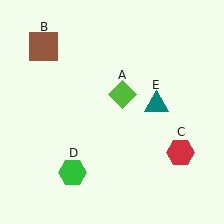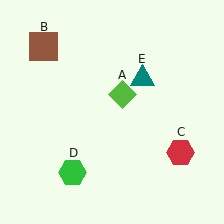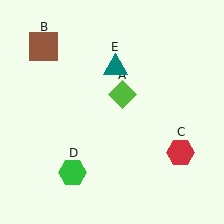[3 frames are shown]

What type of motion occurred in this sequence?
The teal triangle (object E) rotated counterclockwise around the center of the scene.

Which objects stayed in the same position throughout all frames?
Lime diamond (object A) and brown square (object B) and red hexagon (object C) and green hexagon (object D) remained stationary.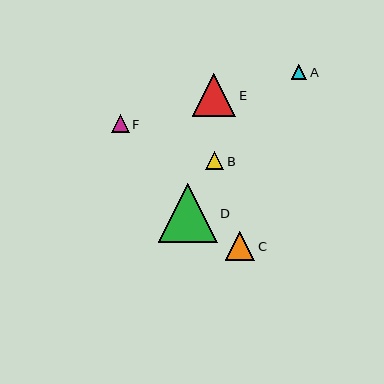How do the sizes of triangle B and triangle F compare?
Triangle B and triangle F are approximately the same size.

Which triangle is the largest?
Triangle D is the largest with a size of approximately 59 pixels.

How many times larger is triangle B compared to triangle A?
Triangle B is approximately 1.2 times the size of triangle A.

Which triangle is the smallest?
Triangle A is the smallest with a size of approximately 15 pixels.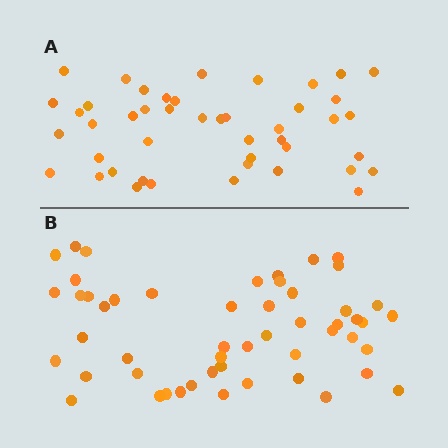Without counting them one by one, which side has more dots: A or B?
Region B (the bottom region) has more dots.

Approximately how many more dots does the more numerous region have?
Region B has roughly 8 or so more dots than region A.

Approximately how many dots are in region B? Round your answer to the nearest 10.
About 50 dots. (The exact count is 52, which rounds to 50.)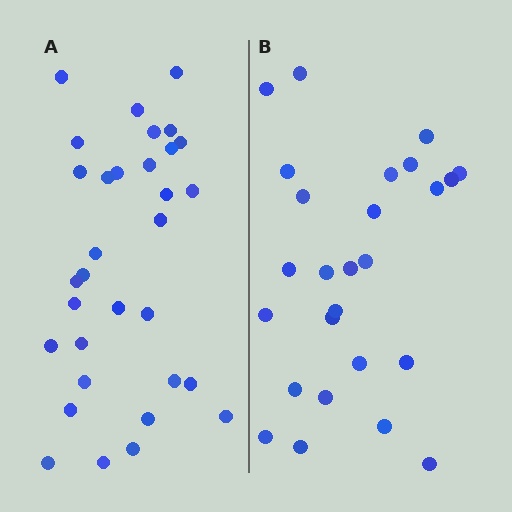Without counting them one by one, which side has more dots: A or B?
Region A (the left region) has more dots.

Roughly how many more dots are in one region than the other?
Region A has about 6 more dots than region B.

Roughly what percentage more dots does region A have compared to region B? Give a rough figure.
About 25% more.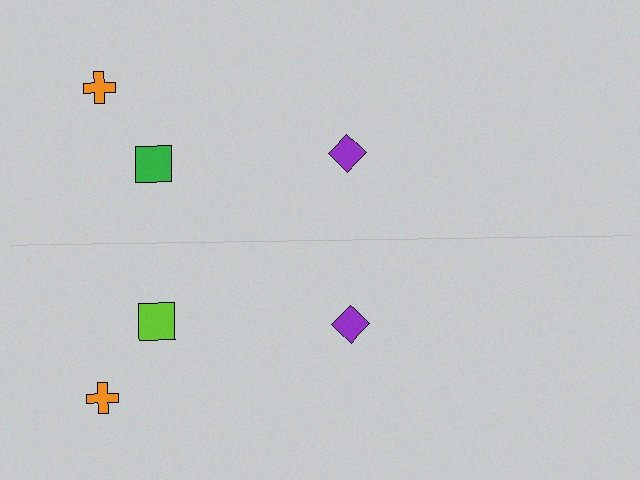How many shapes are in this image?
There are 6 shapes in this image.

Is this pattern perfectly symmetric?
No, the pattern is not perfectly symmetric. The lime square on the bottom side breaks the symmetry — its mirror counterpart is green.